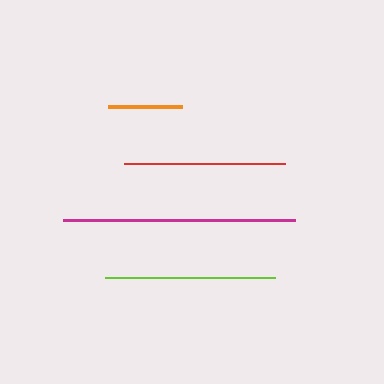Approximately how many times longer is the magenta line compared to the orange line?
The magenta line is approximately 3.1 times the length of the orange line.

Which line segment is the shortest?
The orange line is the shortest at approximately 74 pixels.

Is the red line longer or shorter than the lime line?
The lime line is longer than the red line.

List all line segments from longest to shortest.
From longest to shortest: magenta, lime, red, orange.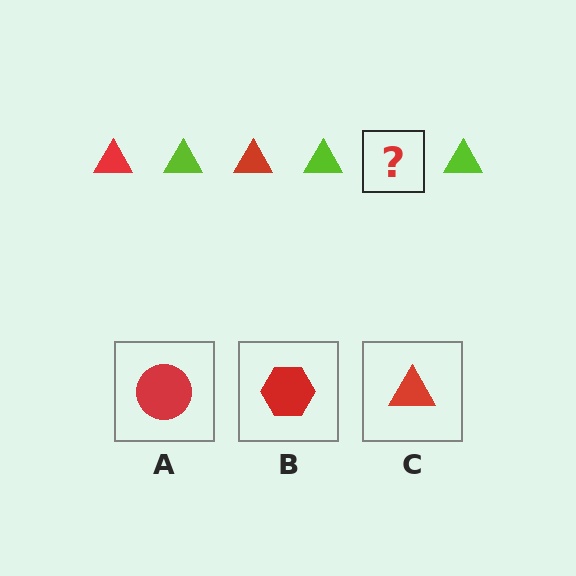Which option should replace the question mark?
Option C.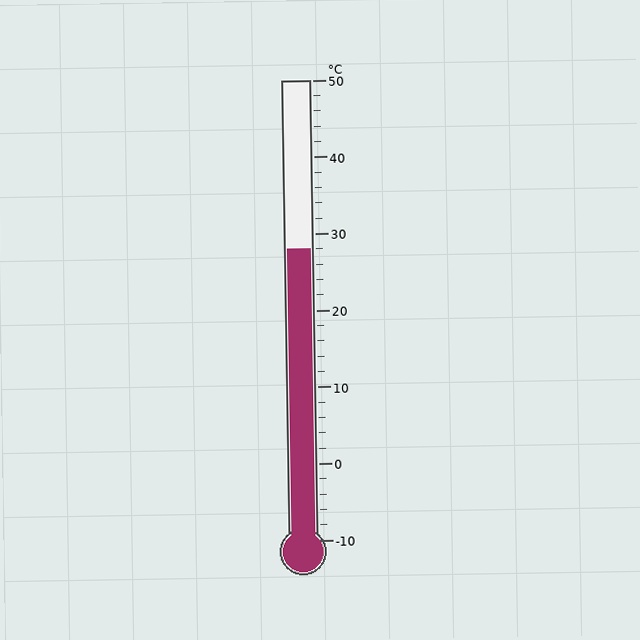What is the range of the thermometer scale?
The thermometer scale ranges from -10°C to 50°C.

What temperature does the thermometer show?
The thermometer shows approximately 28°C.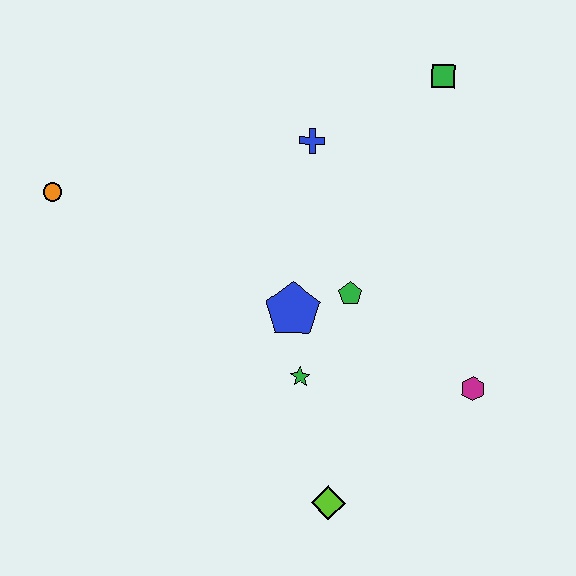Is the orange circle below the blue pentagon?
No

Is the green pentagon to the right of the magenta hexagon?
No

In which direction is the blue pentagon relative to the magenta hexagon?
The blue pentagon is to the left of the magenta hexagon.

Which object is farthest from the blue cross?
The lime diamond is farthest from the blue cross.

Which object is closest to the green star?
The blue pentagon is closest to the green star.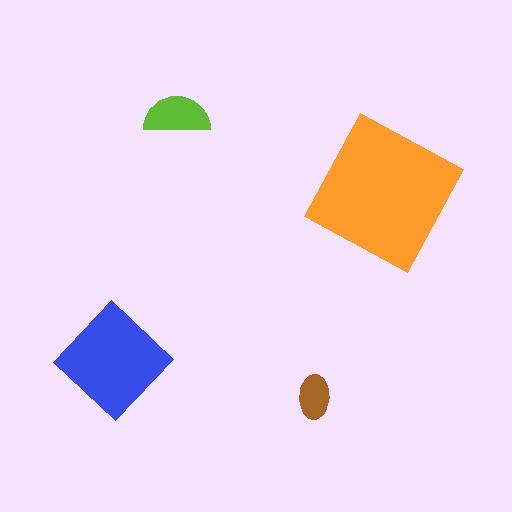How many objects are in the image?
There are 4 objects in the image.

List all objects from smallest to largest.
The brown ellipse, the lime semicircle, the blue diamond, the orange square.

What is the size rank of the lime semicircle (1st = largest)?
3rd.